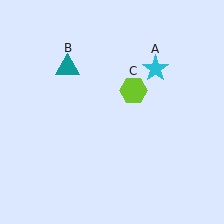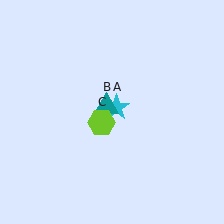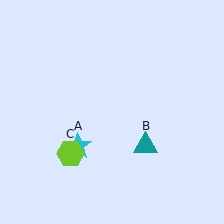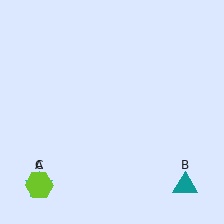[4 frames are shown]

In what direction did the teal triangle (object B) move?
The teal triangle (object B) moved down and to the right.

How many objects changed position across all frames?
3 objects changed position: cyan star (object A), teal triangle (object B), lime hexagon (object C).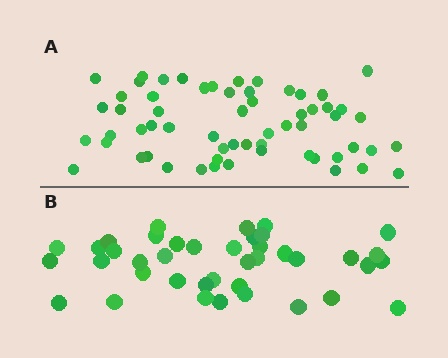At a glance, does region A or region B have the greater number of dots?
Region A (the top region) has more dots.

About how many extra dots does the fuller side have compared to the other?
Region A has approximately 20 more dots than region B.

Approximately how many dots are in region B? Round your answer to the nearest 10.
About 40 dots.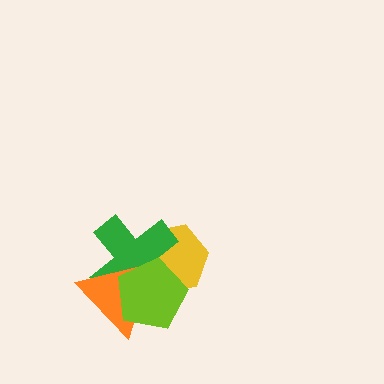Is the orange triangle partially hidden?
Yes, it is partially covered by another shape.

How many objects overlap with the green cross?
3 objects overlap with the green cross.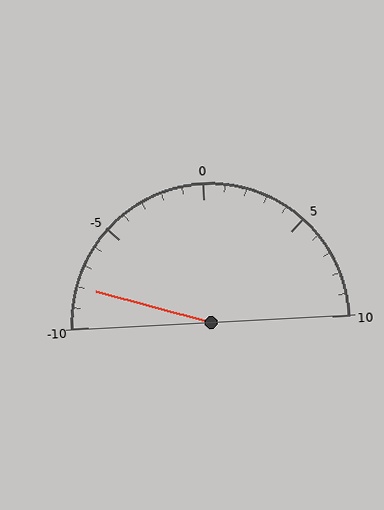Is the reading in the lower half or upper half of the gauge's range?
The reading is in the lower half of the range (-10 to 10).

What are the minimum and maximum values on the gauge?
The gauge ranges from -10 to 10.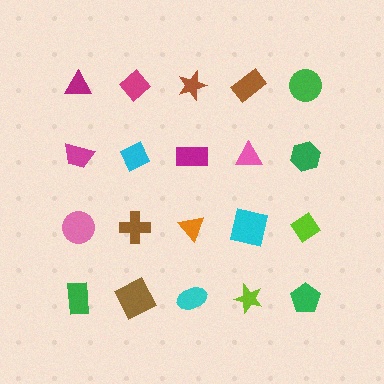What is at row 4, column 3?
A cyan ellipse.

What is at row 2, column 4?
A pink triangle.